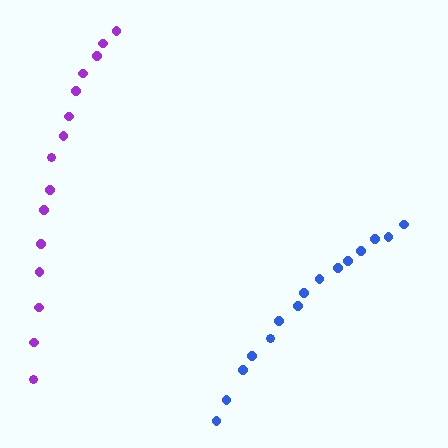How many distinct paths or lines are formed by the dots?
There are 2 distinct paths.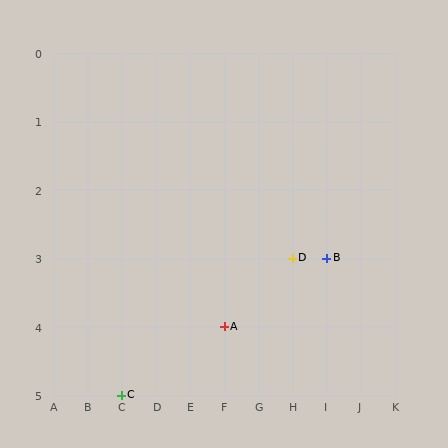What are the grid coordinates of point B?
Point B is at grid coordinates (I, 3).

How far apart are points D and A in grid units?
Points D and A are 2 columns and 1 row apart (about 2.2 grid units diagonally).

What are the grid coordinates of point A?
Point A is at grid coordinates (F, 4).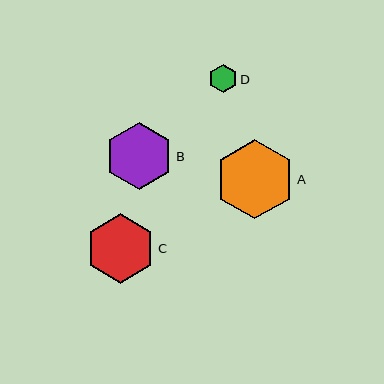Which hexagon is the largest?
Hexagon A is the largest with a size of approximately 79 pixels.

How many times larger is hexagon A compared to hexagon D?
Hexagon A is approximately 2.8 times the size of hexagon D.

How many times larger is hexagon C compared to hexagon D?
Hexagon C is approximately 2.5 times the size of hexagon D.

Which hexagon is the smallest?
Hexagon D is the smallest with a size of approximately 28 pixels.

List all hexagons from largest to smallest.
From largest to smallest: A, C, B, D.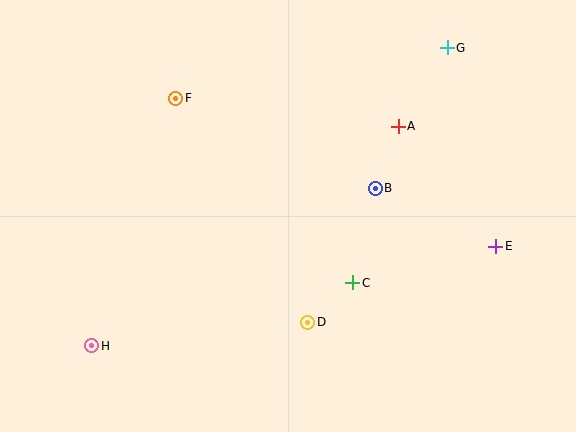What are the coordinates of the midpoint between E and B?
The midpoint between E and B is at (435, 217).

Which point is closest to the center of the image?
Point B at (375, 188) is closest to the center.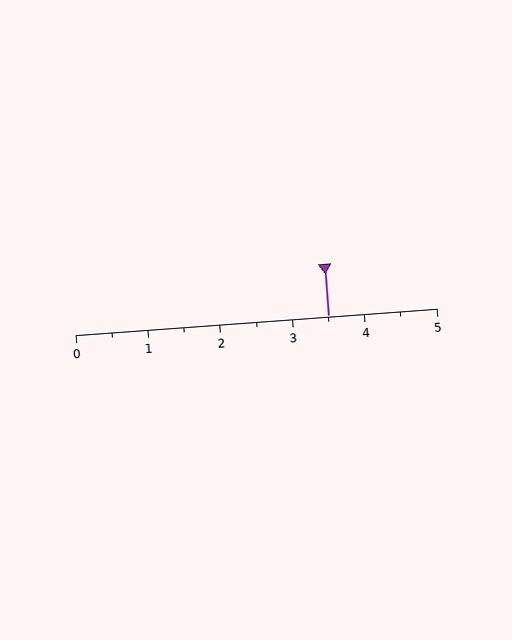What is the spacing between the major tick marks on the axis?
The major ticks are spaced 1 apart.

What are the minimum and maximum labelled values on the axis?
The axis runs from 0 to 5.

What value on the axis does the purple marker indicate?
The marker indicates approximately 3.5.